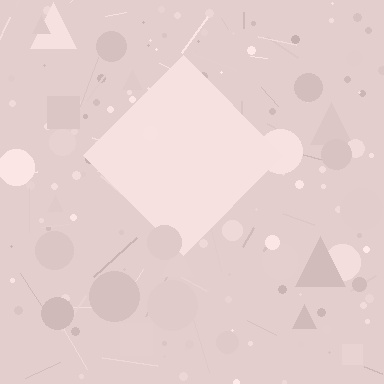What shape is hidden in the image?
A diamond is hidden in the image.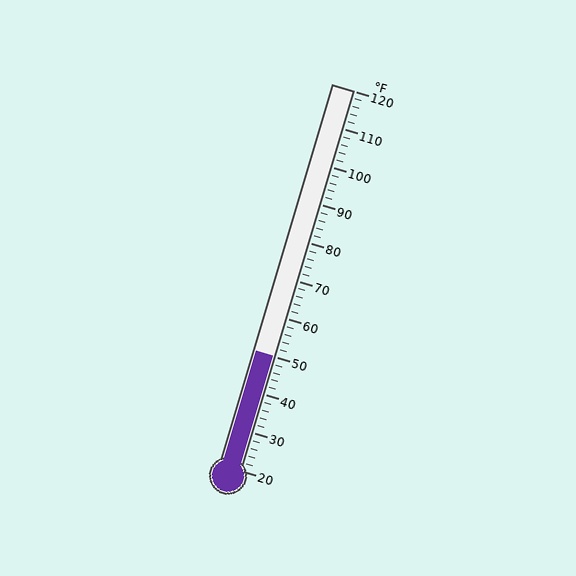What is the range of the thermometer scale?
The thermometer scale ranges from 20°F to 120°F.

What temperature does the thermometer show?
The thermometer shows approximately 50°F.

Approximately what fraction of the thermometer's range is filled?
The thermometer is filled to approximately 30% of its range.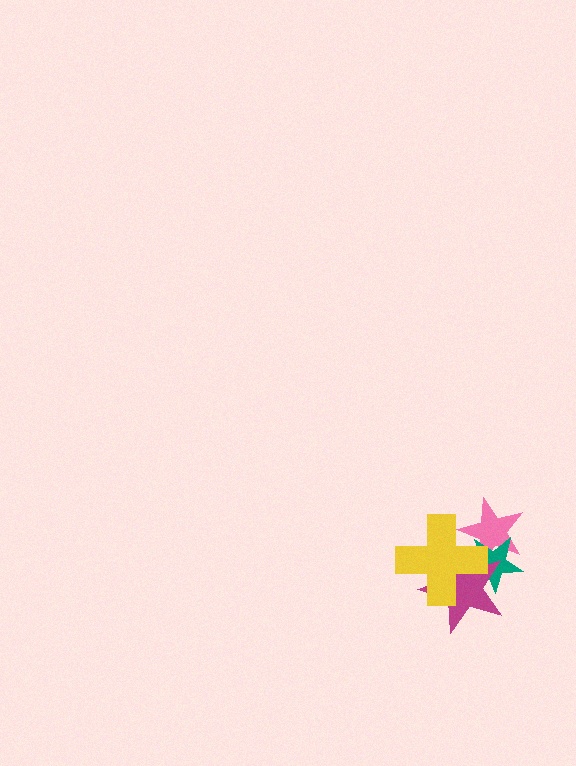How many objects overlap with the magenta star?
3 objects overlap with the magenta star.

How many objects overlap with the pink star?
3 objects overlap with the pink star.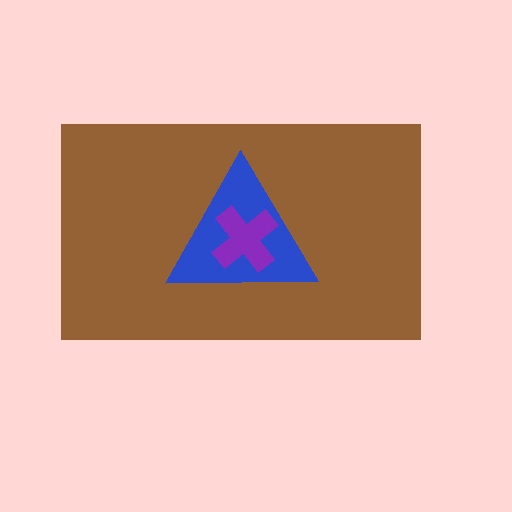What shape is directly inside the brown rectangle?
The blue triangle.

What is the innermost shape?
The purple cross.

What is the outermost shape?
The brown rectangle.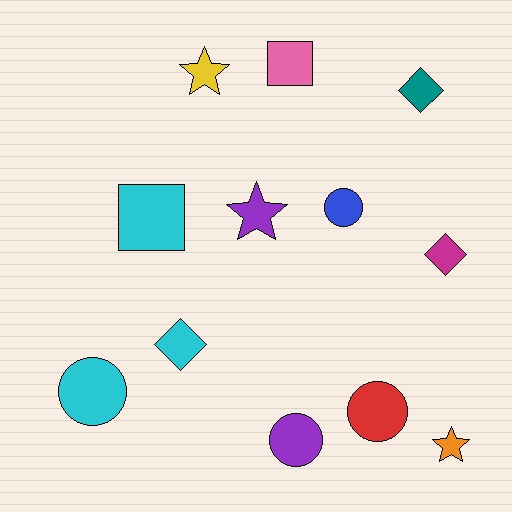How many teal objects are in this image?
There is 1 teal object.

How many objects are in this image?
There are 12 objects.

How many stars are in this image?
There are 3 stars.